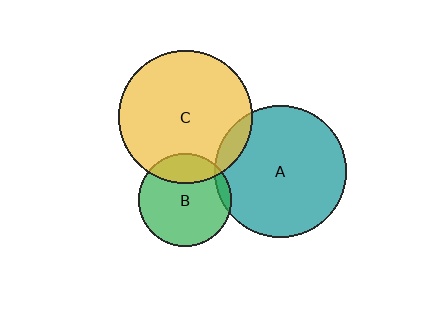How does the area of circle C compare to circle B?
Approximately 2.0 times.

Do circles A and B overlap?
Yes.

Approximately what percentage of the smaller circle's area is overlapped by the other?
Approximately 5%.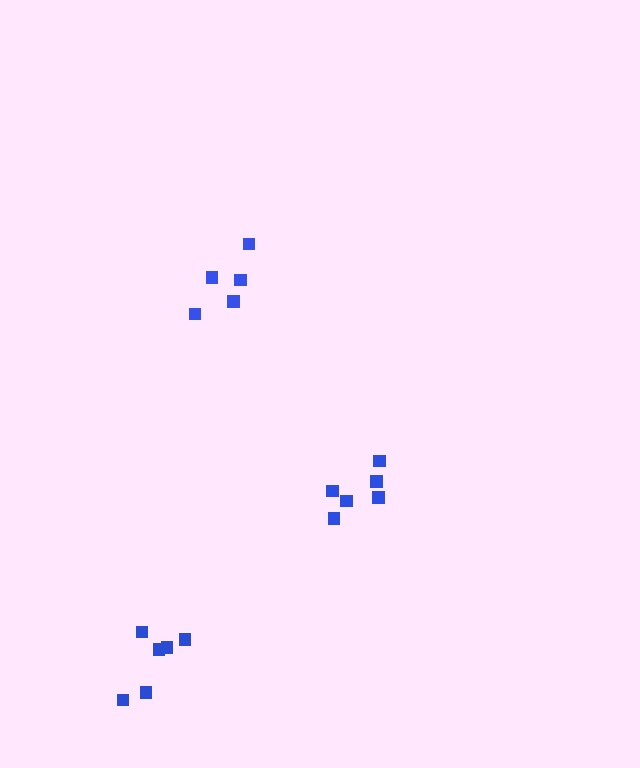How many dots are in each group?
Group 1: 5 dots, Group 2: 6 dots, Group 3: 6 dots (17 total).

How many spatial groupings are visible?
There are 3 spatial groupings.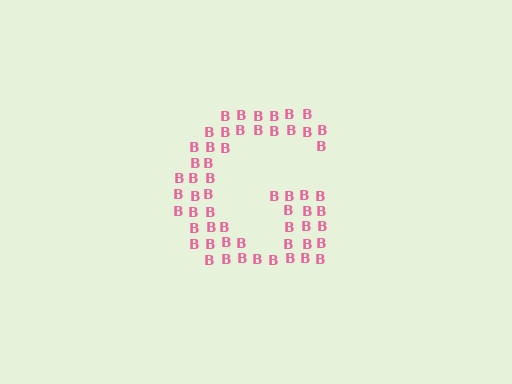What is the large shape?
The large shape is the letter G.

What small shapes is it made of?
It is made of small letter B's.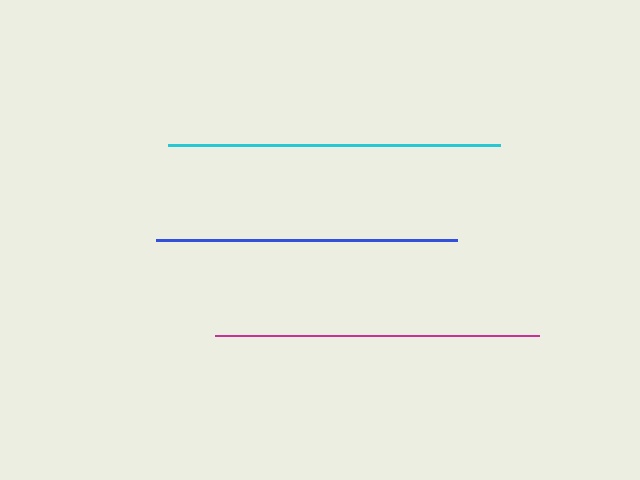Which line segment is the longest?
The cyan line is the longest at approximately 332 pixels.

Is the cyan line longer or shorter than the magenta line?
The cyan line is longer than the magenta line.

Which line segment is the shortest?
The blue line is the shortest at approximately 301 pixels.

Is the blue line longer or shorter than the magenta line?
The magenta line is longer than the blue line.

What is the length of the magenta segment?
The magenta segment is approximately 324 pixels long.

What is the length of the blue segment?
The blue segment is approximately 301 pixels long.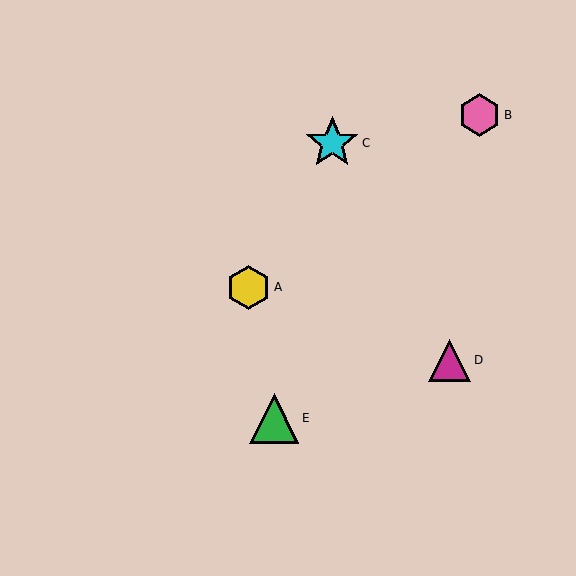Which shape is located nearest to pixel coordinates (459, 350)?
The magenta triangle (labeled D) at (449, 360) is nearest to that location.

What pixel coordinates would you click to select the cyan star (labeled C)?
Click at (332, 143) to select the cyan star C.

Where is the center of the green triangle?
The center of the green triangle is at (274, 418).